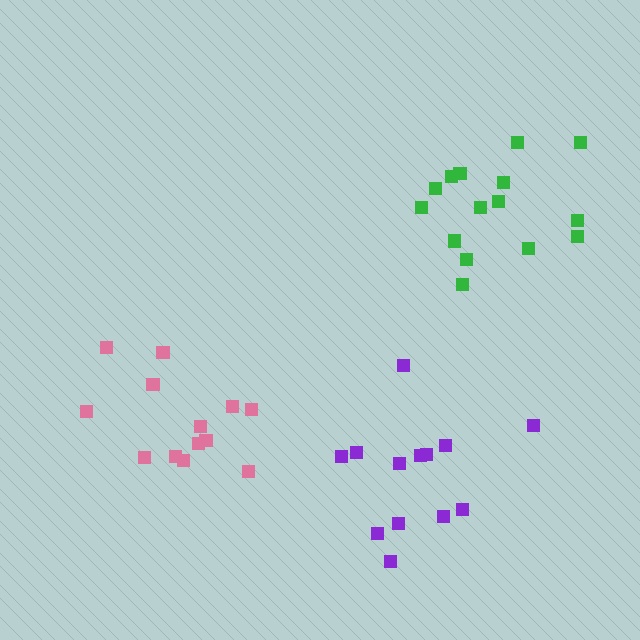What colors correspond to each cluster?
The clusters are colored: pink, purple, green.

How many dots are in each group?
Group 1: 13 dots, Group 2: 13 dots, Group 3: 15 dots (41 total).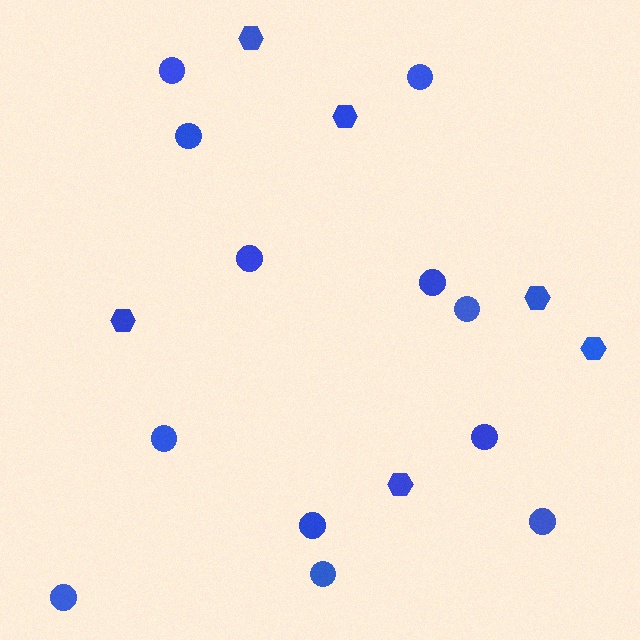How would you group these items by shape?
There are 2 groups: one group of circles (12) and one group of hexagons (6).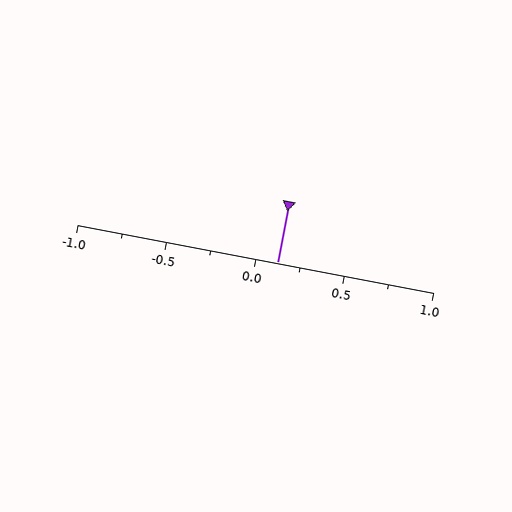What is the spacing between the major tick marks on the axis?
The major ticks are spaced 0.5 apart.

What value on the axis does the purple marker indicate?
The marker indicates approximately 0.12.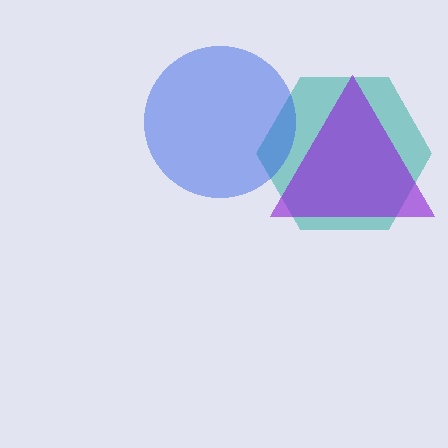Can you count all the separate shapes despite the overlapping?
Yes, there are 3 separate shapes.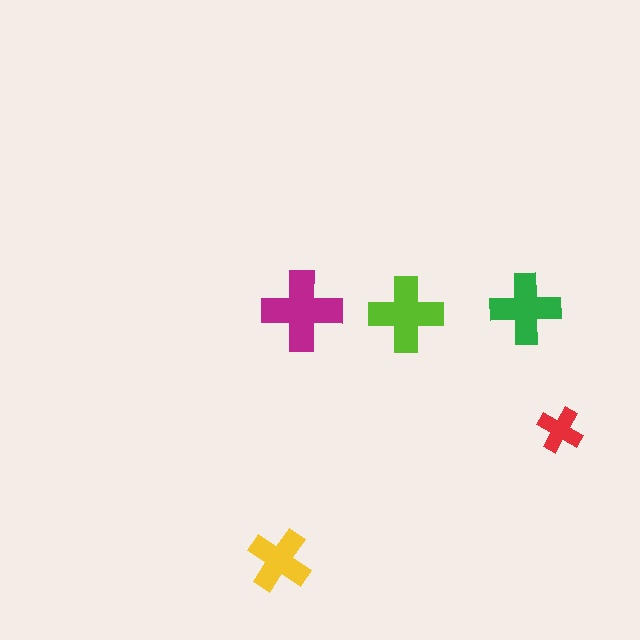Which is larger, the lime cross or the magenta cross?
The magenta one.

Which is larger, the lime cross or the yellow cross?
The lime one.